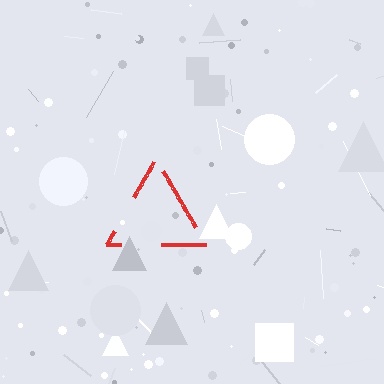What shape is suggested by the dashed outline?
The dashed outline suggests a triangle.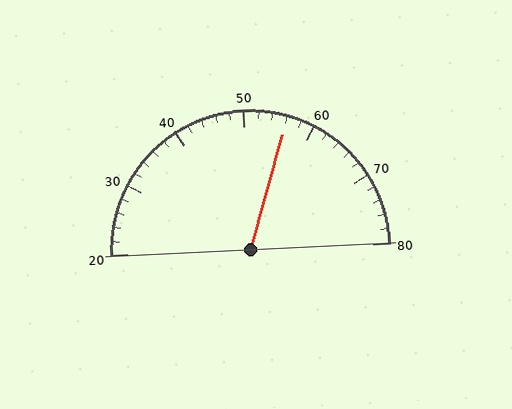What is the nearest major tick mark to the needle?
The nearest major tick mark is 60.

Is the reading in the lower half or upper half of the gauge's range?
The reading is in the upper half of the range (20 to 80).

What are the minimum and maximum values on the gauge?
The gauge ranges from 20 to 80.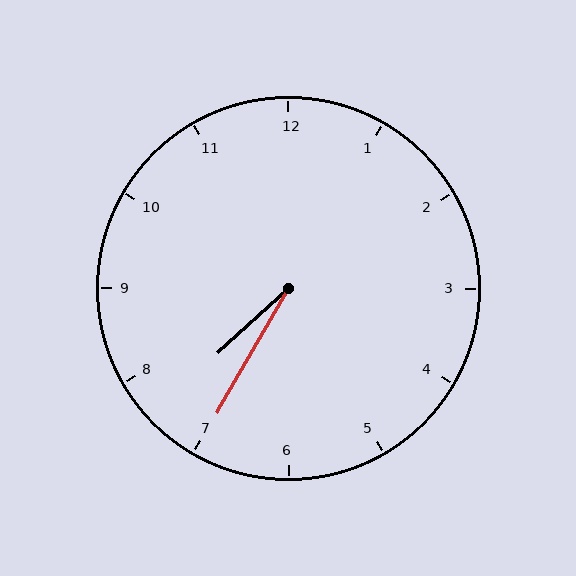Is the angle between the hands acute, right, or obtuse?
It is acute.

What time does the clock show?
7:35.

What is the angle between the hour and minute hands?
Approximately 18 degrees.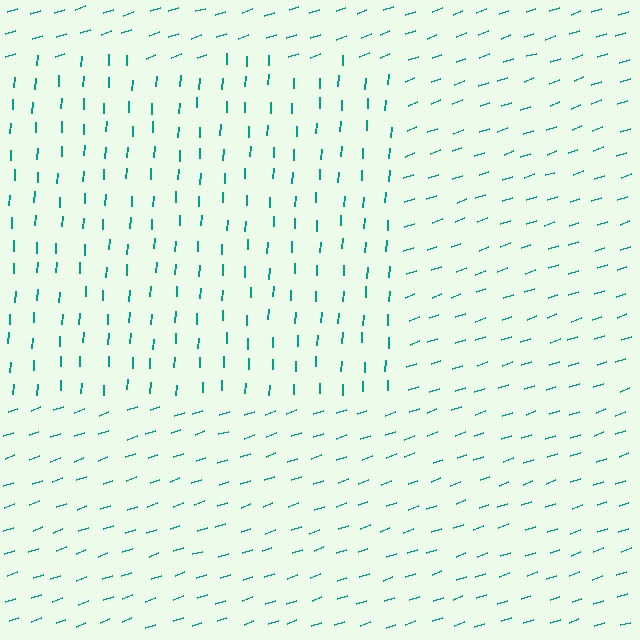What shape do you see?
I see a rectangle.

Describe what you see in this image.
The image is filled with small teal line segments. A rectangle region in the image has lines oriented differently from the surrounding lines, creating a visible texture boundary.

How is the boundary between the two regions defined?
The boundary is defined purely by a change in line orientation (approximately 68 degrees difference). All lines are the same color and thickness.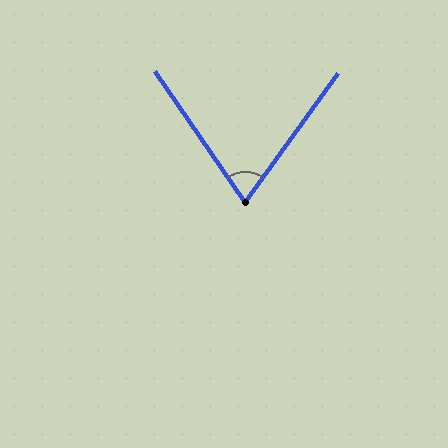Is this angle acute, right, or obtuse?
It is acute.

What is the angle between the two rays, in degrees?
Approximately 70 degrees.